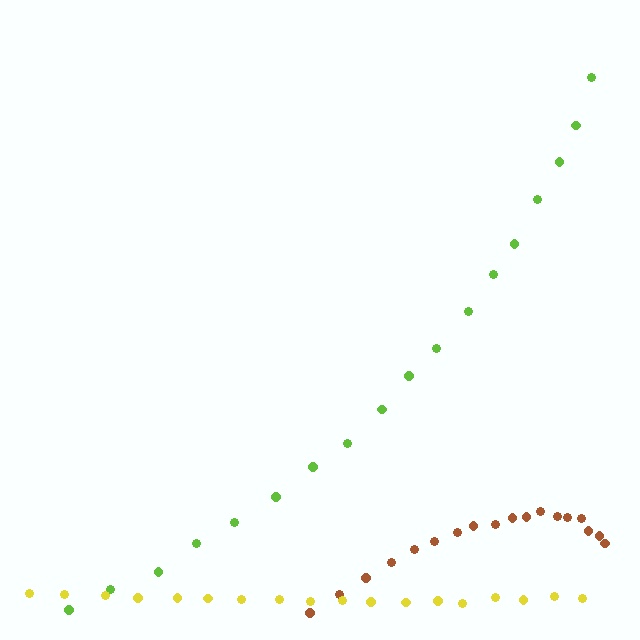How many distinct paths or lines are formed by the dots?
There are 3 distinct paths.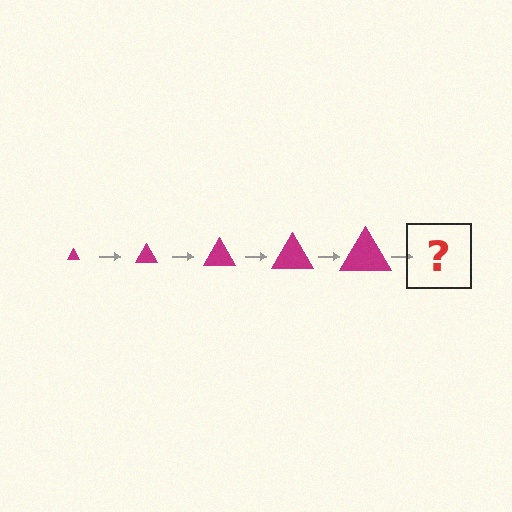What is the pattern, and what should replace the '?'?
The pattern is that the triangle gets progressively larger each step. The '?' should be a magenta triangle, larger than the previous one.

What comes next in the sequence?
The next element should be a magenta triangle, larger than the previous one.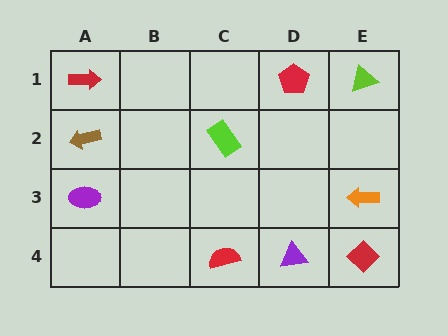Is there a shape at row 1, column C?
No, that cell is empty.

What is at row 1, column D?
A red pentagon.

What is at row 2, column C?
A lime rectangle.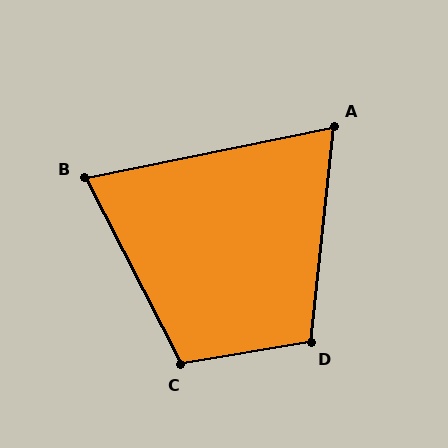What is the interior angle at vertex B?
Approximately 74 degrees (acute).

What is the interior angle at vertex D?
Approximately 106 degrees (obtuse).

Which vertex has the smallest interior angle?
A, at approximately 72 degrees.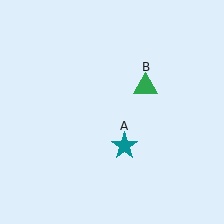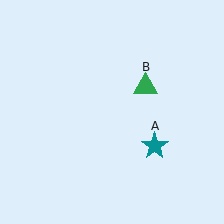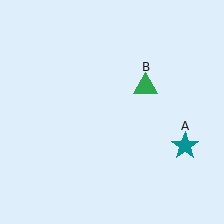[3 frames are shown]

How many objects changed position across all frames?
1 object changed position: teal star (object A).